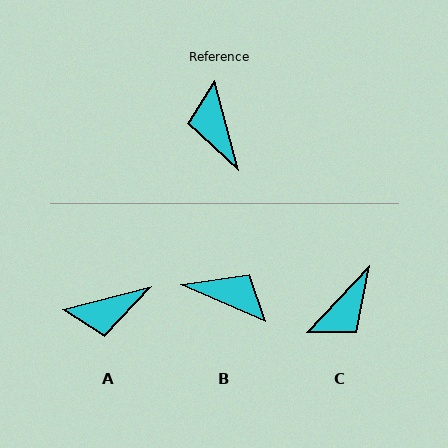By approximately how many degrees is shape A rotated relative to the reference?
Approximately 90 degrees counter-clockwise.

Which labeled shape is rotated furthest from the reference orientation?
B, about 129 degrees away.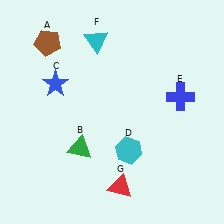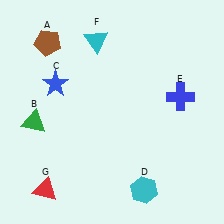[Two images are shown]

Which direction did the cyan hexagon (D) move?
The cyan hexagon (D) moved down.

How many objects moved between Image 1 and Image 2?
3 objects moved between the two images.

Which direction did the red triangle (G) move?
The red triangle (G) moved left.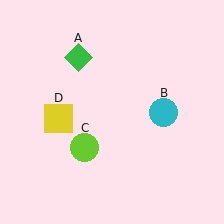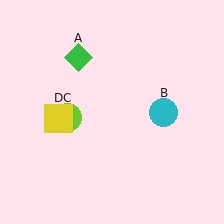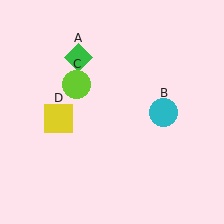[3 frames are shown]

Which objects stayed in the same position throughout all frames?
Green diamond (object A) and cyan circle (object B) and yellow square (object D) remained stationary.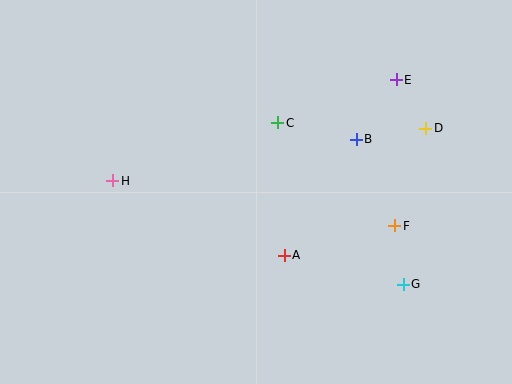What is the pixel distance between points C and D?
The distance between C and D is 148 pixels.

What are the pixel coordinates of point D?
Point D is at (426, 128).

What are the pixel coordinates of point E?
Point E is at (396, 80).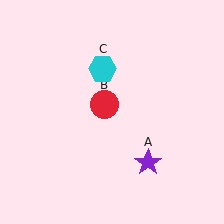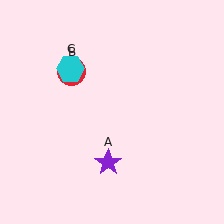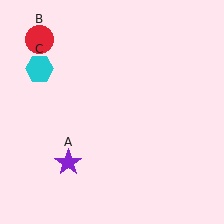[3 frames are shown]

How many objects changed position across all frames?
3 objects changed position: purple star (object A), red circle (object B), cyan hexagon (object C).